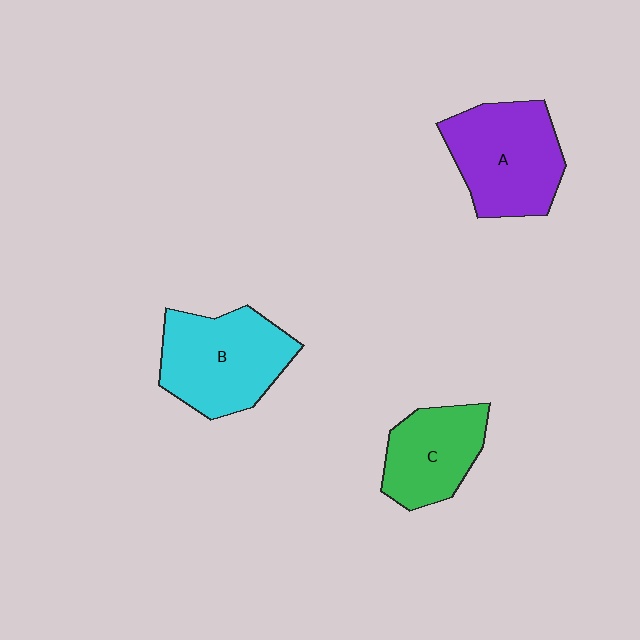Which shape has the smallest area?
Shape C (green).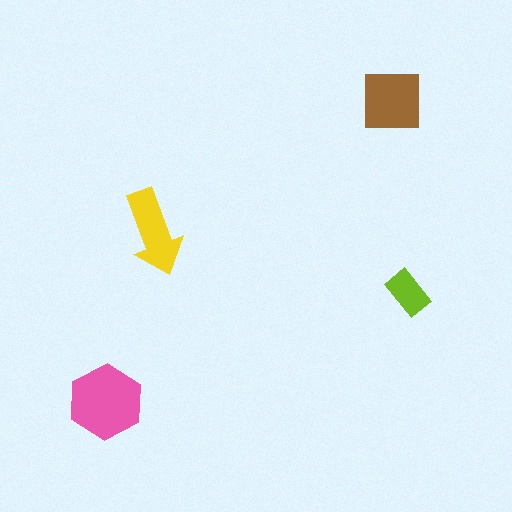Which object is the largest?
The pink hexagon.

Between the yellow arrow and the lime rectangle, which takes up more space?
The yellow arrow.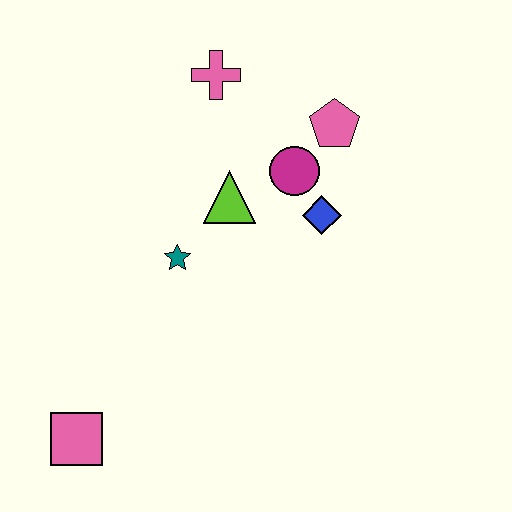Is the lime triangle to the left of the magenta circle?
Yes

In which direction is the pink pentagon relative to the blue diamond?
The pink pentagon is above the blue diamond.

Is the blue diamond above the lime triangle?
No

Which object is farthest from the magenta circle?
The pink square is farthest from the magenta circle.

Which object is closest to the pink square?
The teal star is closest to the pink square.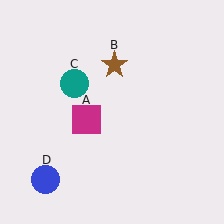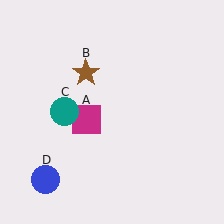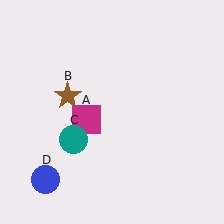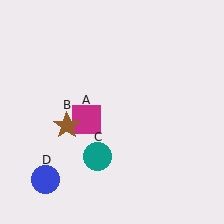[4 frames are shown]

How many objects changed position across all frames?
2 objects changed position: brown star (object B), teal circle (object C).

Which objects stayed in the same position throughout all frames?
Magenta square (object A) and blue circle (object D) remained stationary.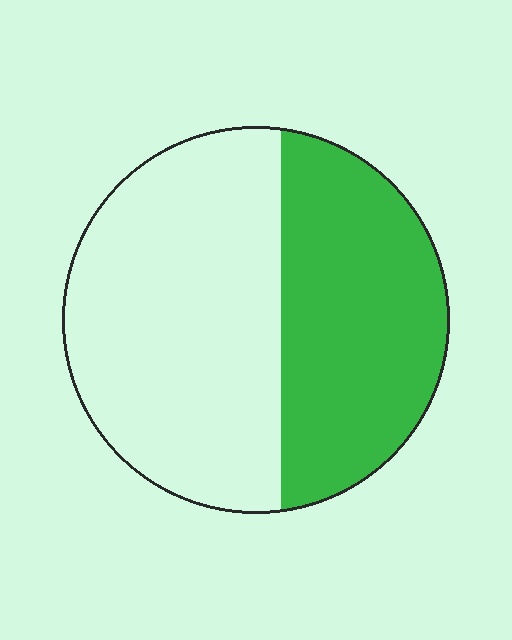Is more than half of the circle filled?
No.